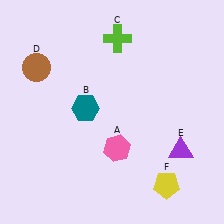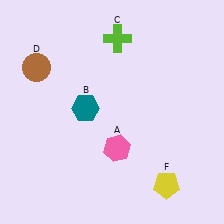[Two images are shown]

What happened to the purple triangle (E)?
The purple triangle (E) was removed in Image 2. It was in the bottom-right area of Image 1.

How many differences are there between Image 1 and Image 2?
There is 1 difference between the two images.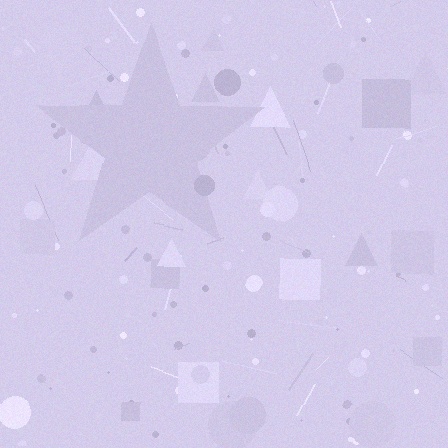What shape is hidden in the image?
A star is hidden in the image.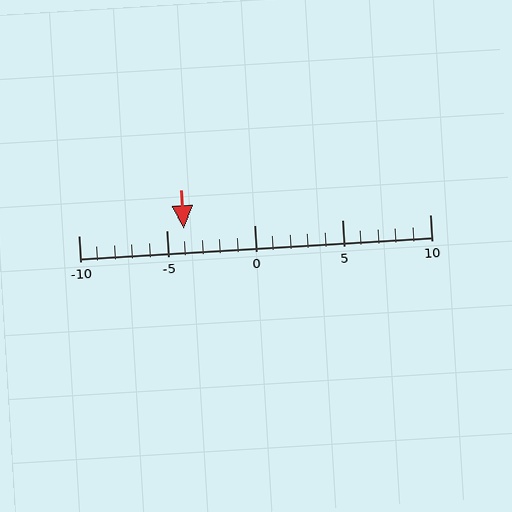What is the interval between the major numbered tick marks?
The major tick marks are spaced 5 units apart.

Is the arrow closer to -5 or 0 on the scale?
The arrow is closer to -5.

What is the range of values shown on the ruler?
The ruler shows values from -10 to 10.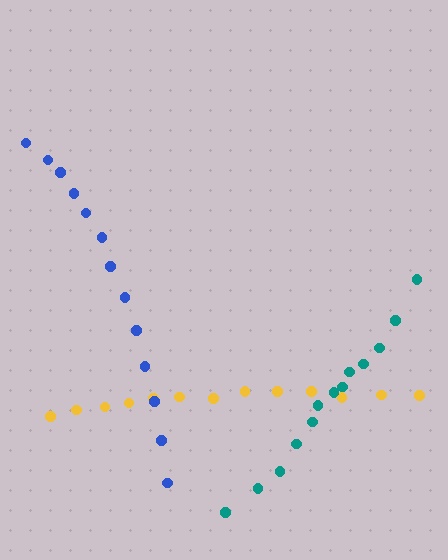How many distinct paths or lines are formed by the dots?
There are 3 distinct paths.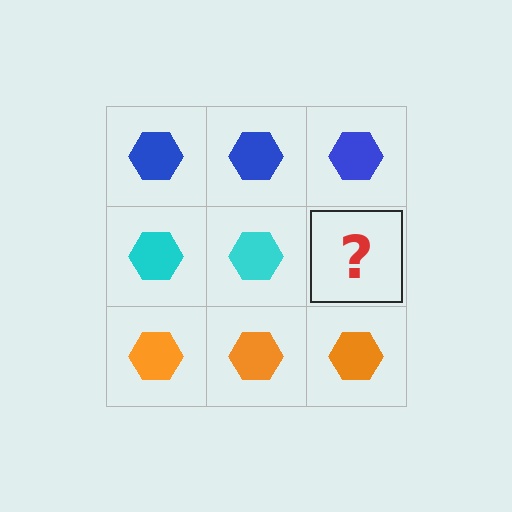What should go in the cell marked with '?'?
The missing cell should contain a cyan hexagon.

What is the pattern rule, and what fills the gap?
The rule is that each row has a consistent color. The gap should be filled with a cyan hexagon.